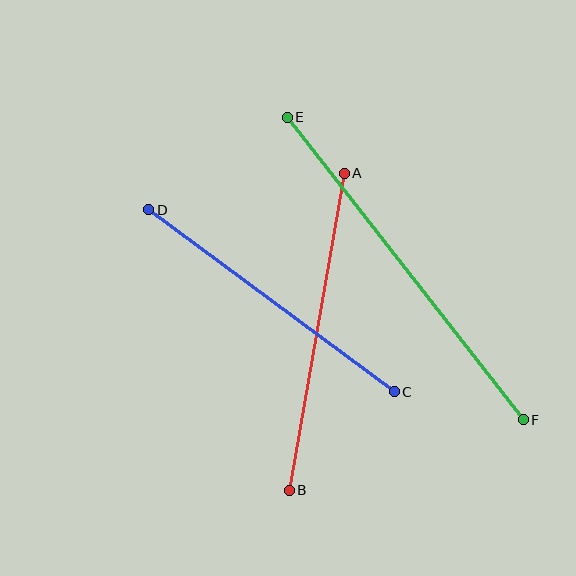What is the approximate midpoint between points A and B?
The midpoint is at approximately (317, 332) pixels.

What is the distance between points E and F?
The distance is approximately 384 pixels.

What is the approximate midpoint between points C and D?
The midpoint is at approximately (272, 301) pixels.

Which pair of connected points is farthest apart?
Points E and F are farthest apart.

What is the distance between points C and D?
The distance is approximately 306 pixels.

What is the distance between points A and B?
The distance is approximately 322 pixels.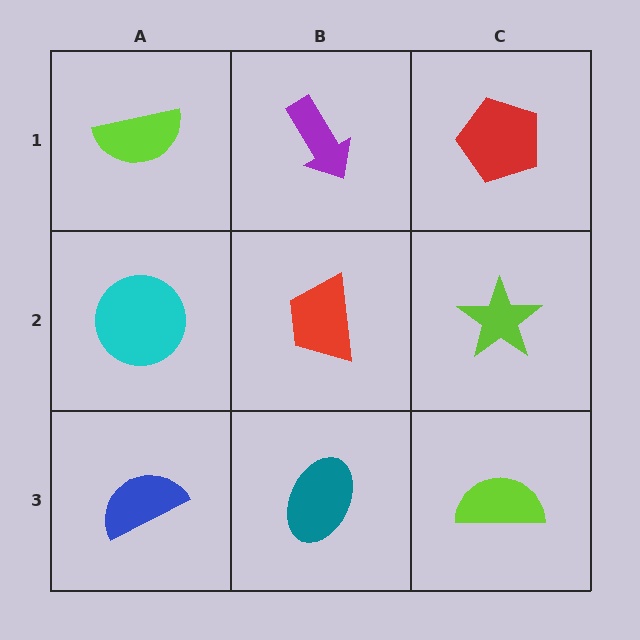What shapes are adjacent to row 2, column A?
A lime semicircle (row 1, column A), a blue semicircle (row 3, column A), a red trapezoid (row 2, column B).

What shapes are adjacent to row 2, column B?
A purple arrow (row 1, column B), a teal ellipse (row 3, column B), a cyan circle (row 2, column A), a lime star (row 2, column C).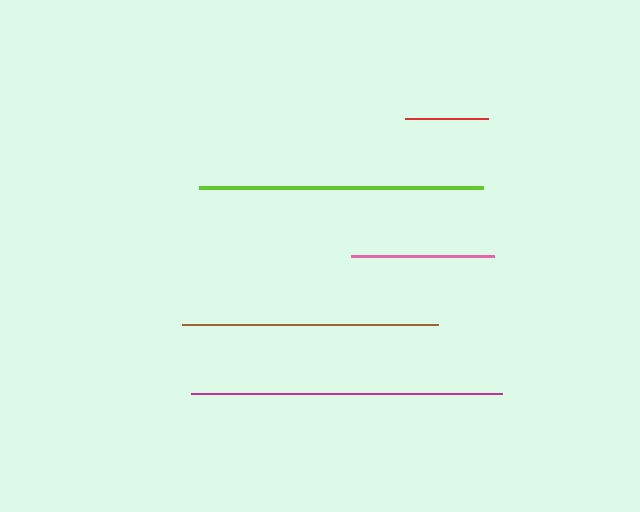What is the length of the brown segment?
The brown segment is approximately 256 pixels long.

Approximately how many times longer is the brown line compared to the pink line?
The brown line is approximately 1.8 times the length of the pink line.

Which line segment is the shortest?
The red line is the shortest at approximately 83 pixels.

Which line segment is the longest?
The magenta line is the longest at approximately 311 pixels.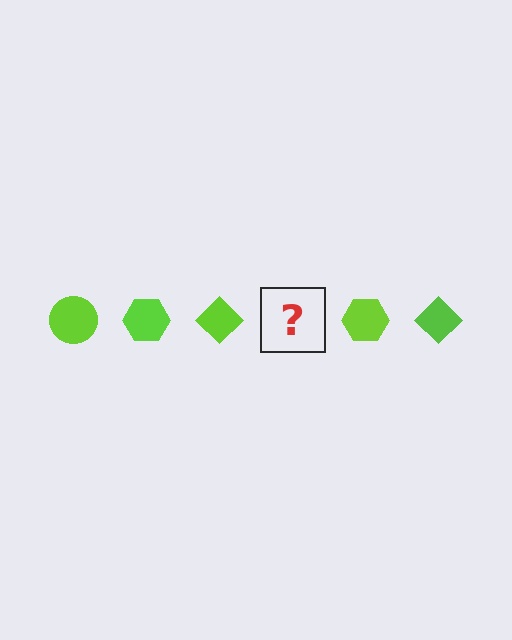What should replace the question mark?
The question mark should be replaced with a lime circle.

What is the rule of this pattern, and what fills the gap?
The rule is that the pattern cycles through circle, hexagon, diamond shapes in lime. The gap should be filled with a lime circle.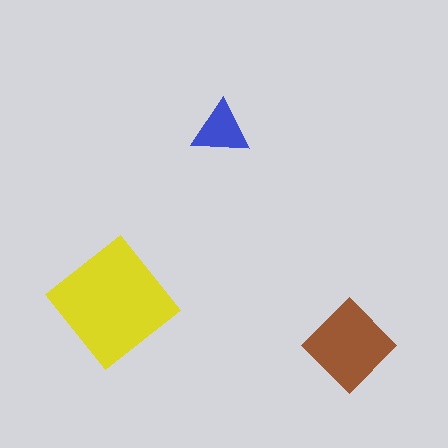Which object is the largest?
The yellow diamond.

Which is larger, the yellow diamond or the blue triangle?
The yellow diamond.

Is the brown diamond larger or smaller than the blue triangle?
Larger.